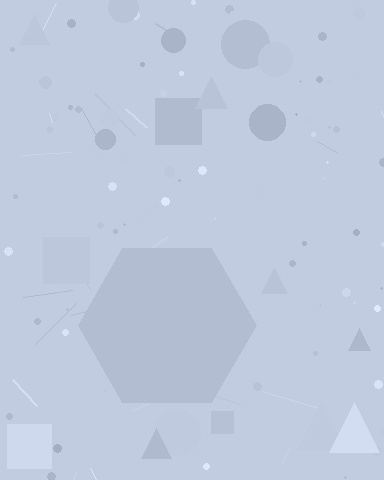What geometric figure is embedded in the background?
A hexagon is embedded in the background.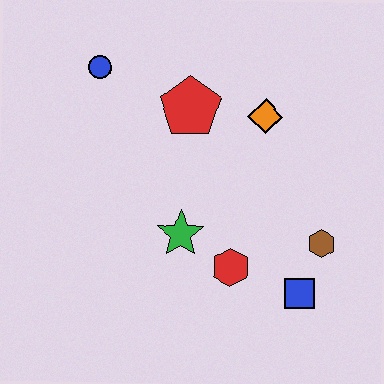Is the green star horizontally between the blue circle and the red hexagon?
Yes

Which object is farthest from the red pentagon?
The blue square is farthest from the red pentagon.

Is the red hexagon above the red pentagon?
No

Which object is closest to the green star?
The red hexagon is closest to the green star.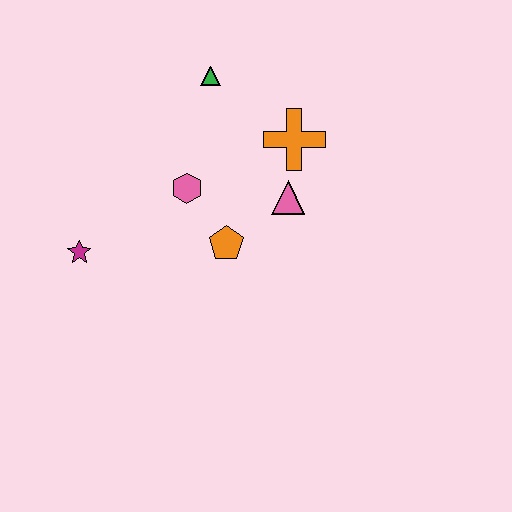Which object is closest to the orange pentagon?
The pink hexagon is closest to the orange pentagon.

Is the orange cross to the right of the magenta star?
Yes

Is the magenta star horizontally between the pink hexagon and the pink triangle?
No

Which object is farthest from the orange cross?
The magenta star is farthest from the orange cross.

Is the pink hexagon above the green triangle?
No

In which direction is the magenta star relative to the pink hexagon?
The magenta star is to the left of the pink hexagon.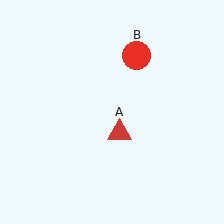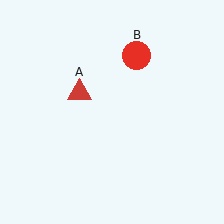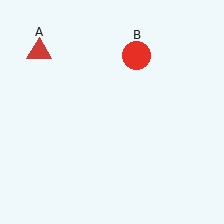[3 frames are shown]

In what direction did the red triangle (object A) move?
The red triangle (object A) moved up and to the left.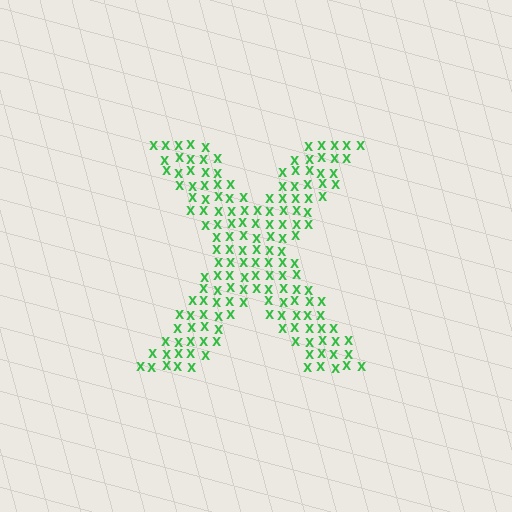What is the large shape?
The large shape is the letter X.